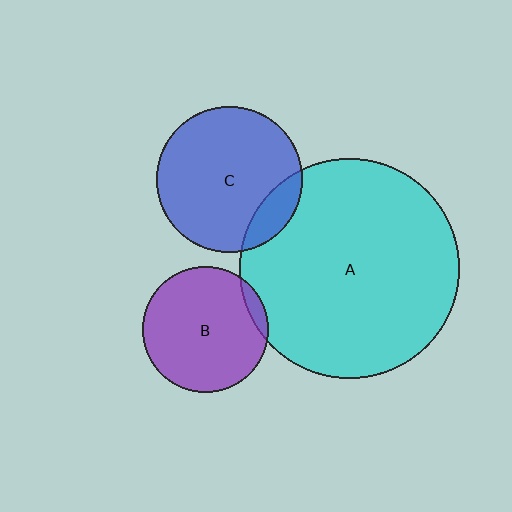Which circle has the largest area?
Circle A (cyan).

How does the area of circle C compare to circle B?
Approximately 1.3 times.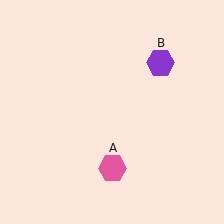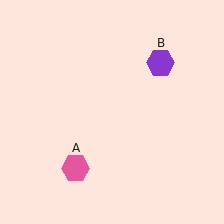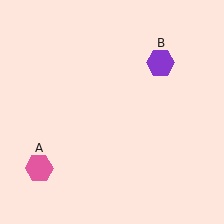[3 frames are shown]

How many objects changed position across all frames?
1 object changed position: pink hexagon (object A).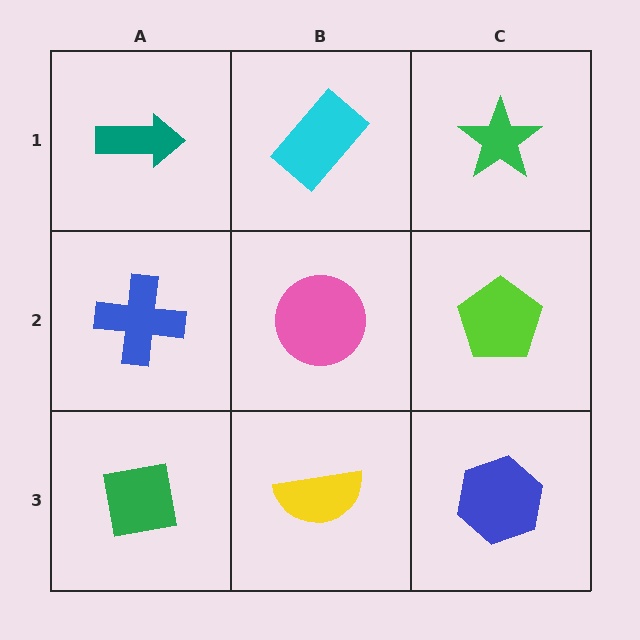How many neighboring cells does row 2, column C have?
3.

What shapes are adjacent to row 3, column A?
A blue cross (row 2, column A), a yellow semicircle (row 3, column B).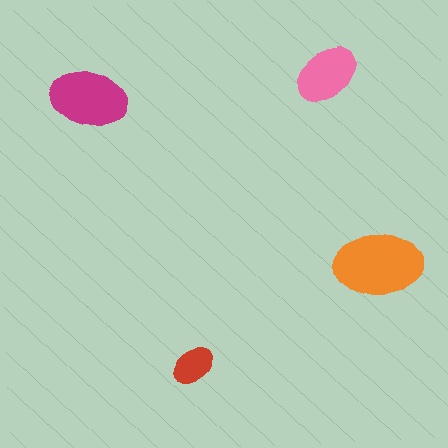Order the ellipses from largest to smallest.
the orange one, the magenta one, the pink one, the red one.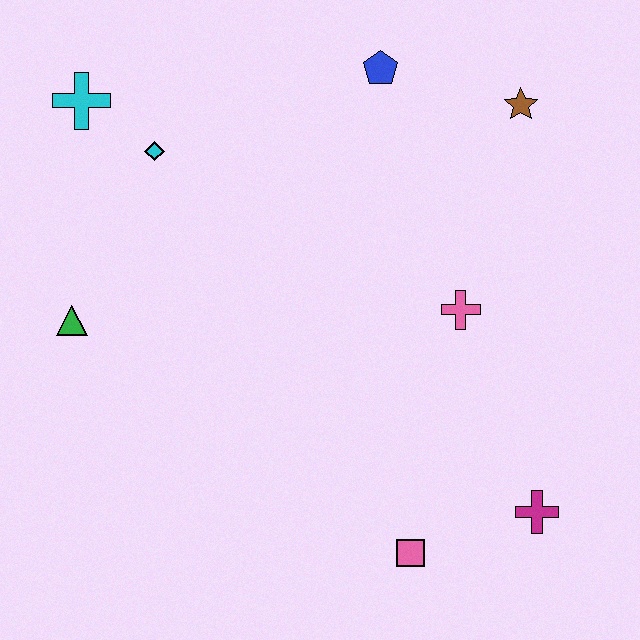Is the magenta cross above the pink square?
Yes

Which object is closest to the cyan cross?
The cyan diamond is closest to the cyan cross.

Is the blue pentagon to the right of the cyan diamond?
Yes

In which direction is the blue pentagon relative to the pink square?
The blue pentagon is above the pink square.